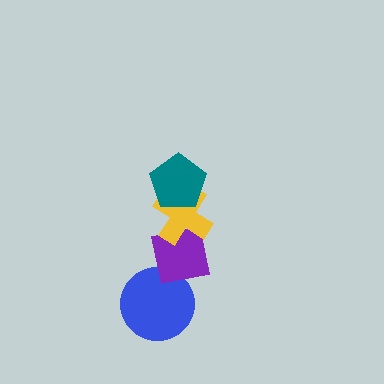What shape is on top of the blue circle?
The purple square is on top of the blue circle.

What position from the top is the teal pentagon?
The teal pentagon is 1st from the top.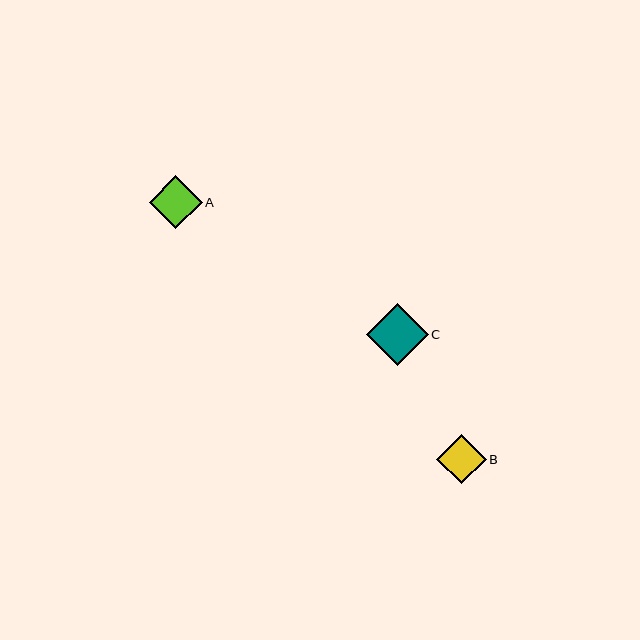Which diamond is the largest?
Diamond C is the largest with a size of approximately 62 pixels.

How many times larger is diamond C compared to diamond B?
Diamond C is approximately 1.2 times the size of diamond B.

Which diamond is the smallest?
Diamond B is the smallest with a size of approximately 50 pixels.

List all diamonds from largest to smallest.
From largest to smallest: C, A, B.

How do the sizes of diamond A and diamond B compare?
Diamond A and diamond B are approximately the same size.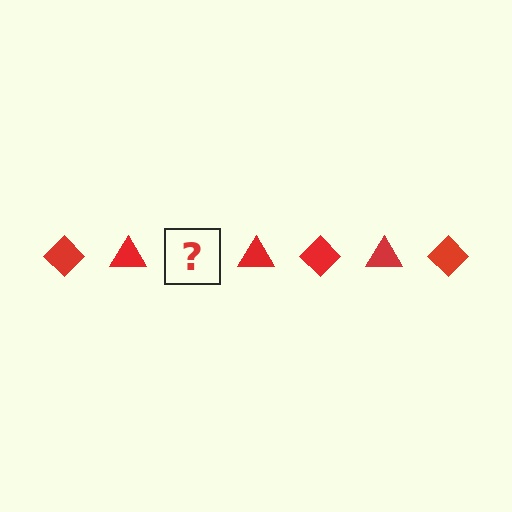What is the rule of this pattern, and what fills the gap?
The rule is that the pattern cycles through diamond, triangle shapes in red. The gap should be filled with a red diamond.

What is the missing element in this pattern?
The missing element is a red diamond.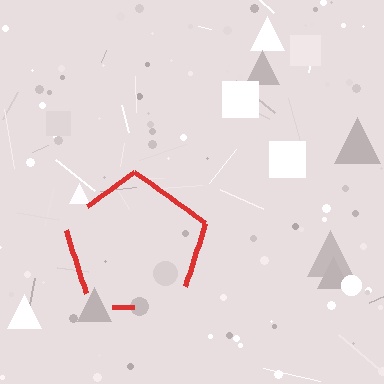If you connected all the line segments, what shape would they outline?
They would outline a pentagon.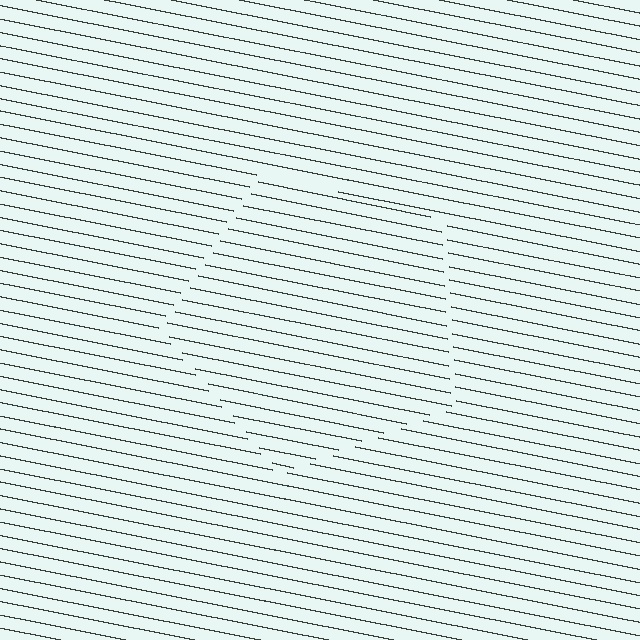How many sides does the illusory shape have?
5 sides — the line-ends trace a pentagon.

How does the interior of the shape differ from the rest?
The interior of the shape contains the same grating, shifted by half a period — the contour is defined by the phase discontinuity where line-ends from the inner and outer gratings abut.